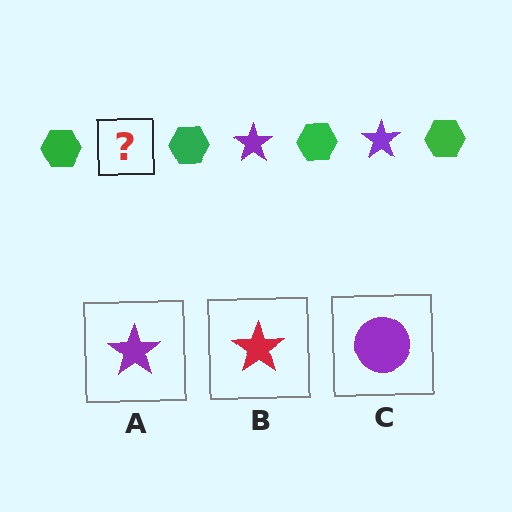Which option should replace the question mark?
Option A.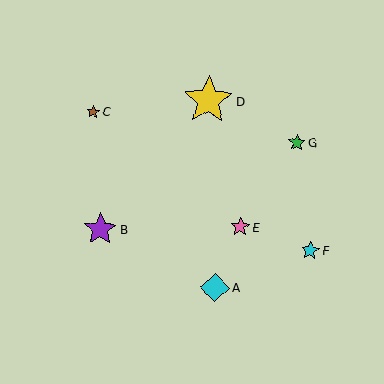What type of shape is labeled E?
Shape E is a pink star.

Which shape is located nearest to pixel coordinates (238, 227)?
The pink star (labeled E) at (240, 227) is nearest to that location.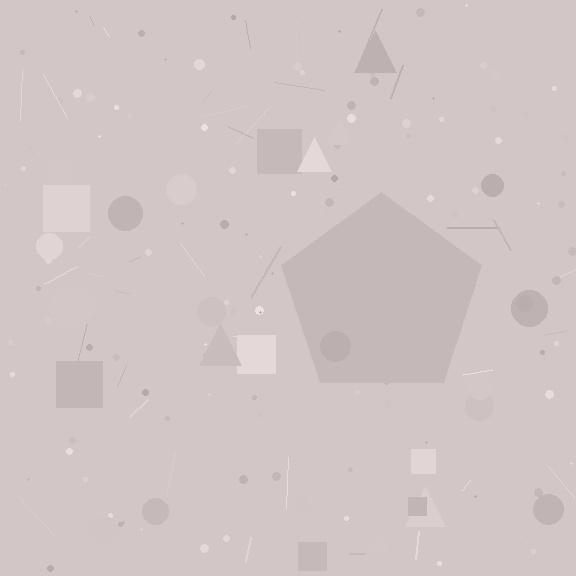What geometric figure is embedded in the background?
A pentagon is embedded in the background.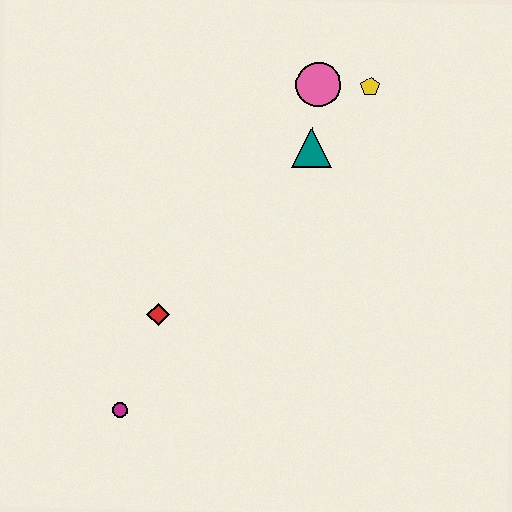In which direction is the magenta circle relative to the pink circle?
The magenta circle is below the pink circle.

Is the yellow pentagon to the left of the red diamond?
No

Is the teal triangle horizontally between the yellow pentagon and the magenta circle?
Yes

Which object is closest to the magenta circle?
The red diamond is closest to the magenta circle.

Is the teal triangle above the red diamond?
Yes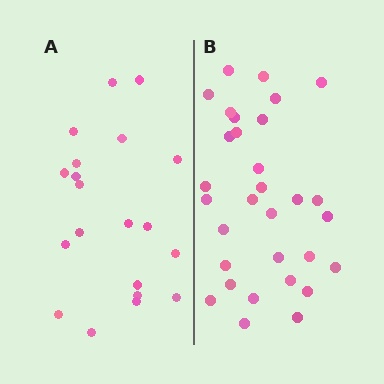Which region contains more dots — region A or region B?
Region B (the right region) has more dots.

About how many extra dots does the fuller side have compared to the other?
Region B has roughly 12 or so more dots than region A.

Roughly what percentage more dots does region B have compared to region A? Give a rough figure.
About 55% more.